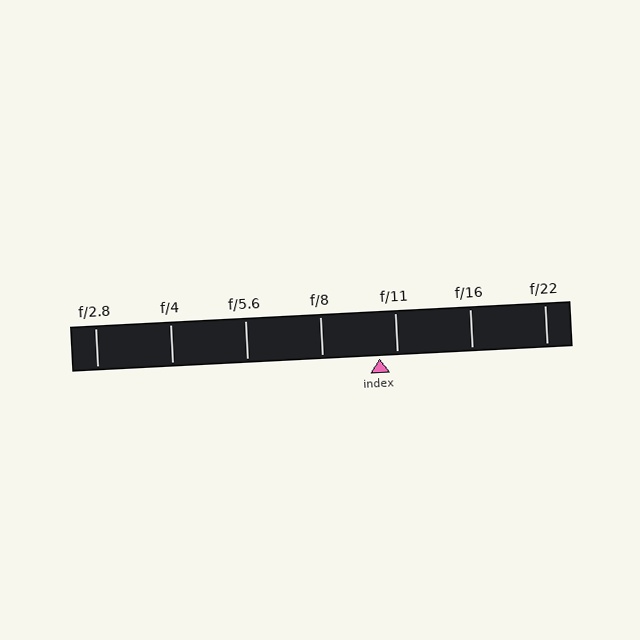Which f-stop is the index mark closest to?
The index mark is closest to f/11.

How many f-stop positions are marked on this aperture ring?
There are 7 f-stop positions marked.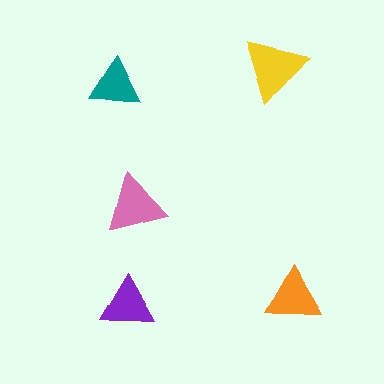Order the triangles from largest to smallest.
the yellow one, the pink one, the orange one, the purple one, the teal one.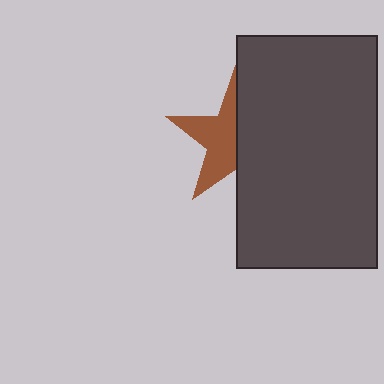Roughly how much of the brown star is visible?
About half of it is visible (roughly 49%).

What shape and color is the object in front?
The object in front is a dark gray rectangle.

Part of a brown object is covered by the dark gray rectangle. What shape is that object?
It is a star.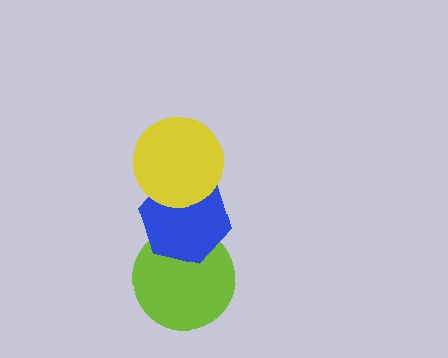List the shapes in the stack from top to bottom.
From top to bottom: the yellow circle, the blue hexagon, the lime circle.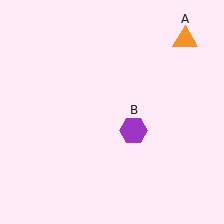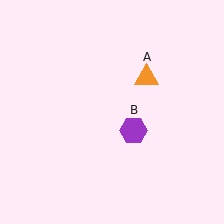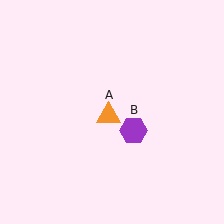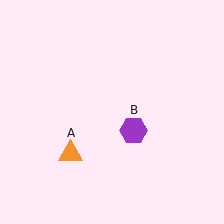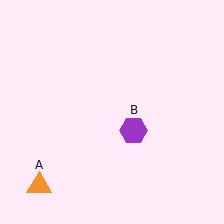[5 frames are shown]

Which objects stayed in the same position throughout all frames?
Purple hexagon (object B) remained stationary.